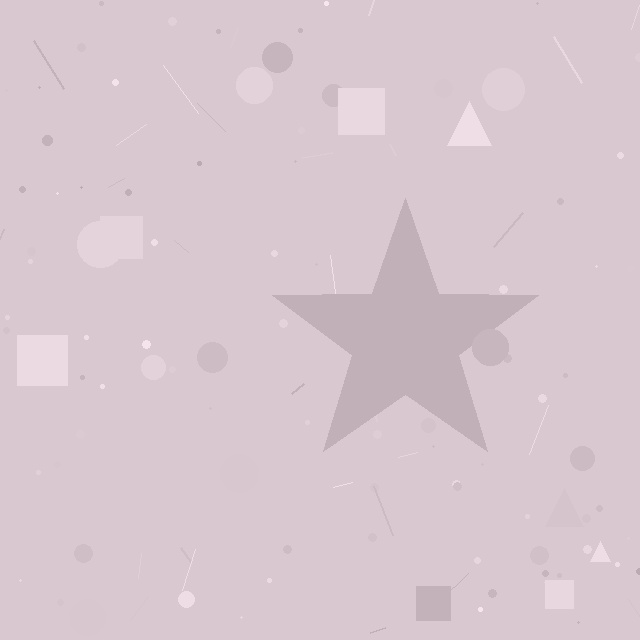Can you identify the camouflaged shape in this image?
The camouflaged shape is a star.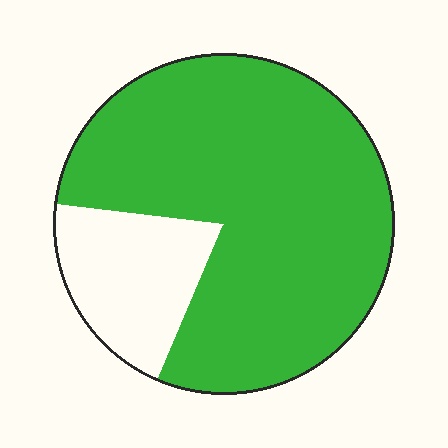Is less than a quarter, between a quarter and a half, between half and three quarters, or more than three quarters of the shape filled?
More than three quarters.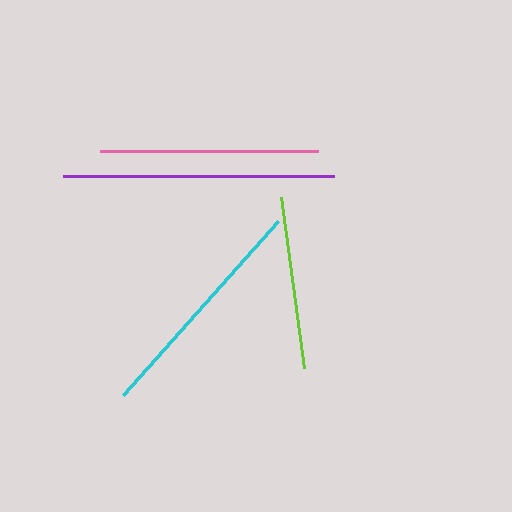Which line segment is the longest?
The purple line is the longest at approximately 271 pixels.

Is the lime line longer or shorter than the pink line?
The pink line is longer than the lime line.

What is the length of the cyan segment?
The cyan segment is approximately 233 pixels long.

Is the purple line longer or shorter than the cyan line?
The purple line is longer than the cyan line.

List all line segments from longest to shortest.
From longest to shortest: purple, cyan, pink, lime.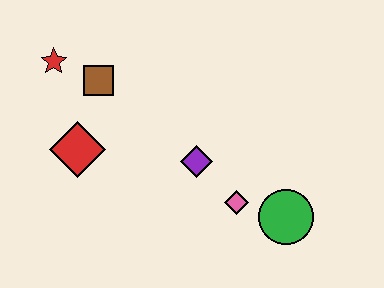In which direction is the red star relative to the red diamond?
The red star is above the red diamond.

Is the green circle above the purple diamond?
No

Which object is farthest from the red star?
The green circle is farthest from the red star.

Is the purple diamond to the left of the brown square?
No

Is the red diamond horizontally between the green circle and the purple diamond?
No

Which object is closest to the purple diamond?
The pink diamond is closest to the purple diamond.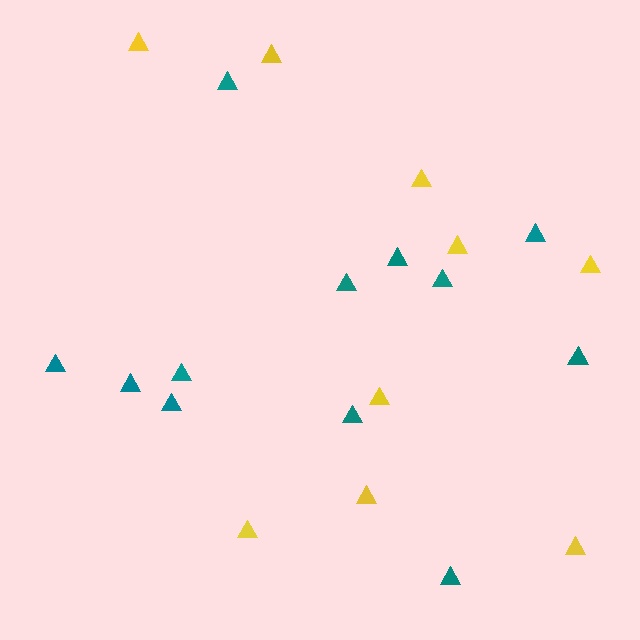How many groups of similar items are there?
There are 2 groups: one group of teal triangles (12) and one group of yellow triangles (9).